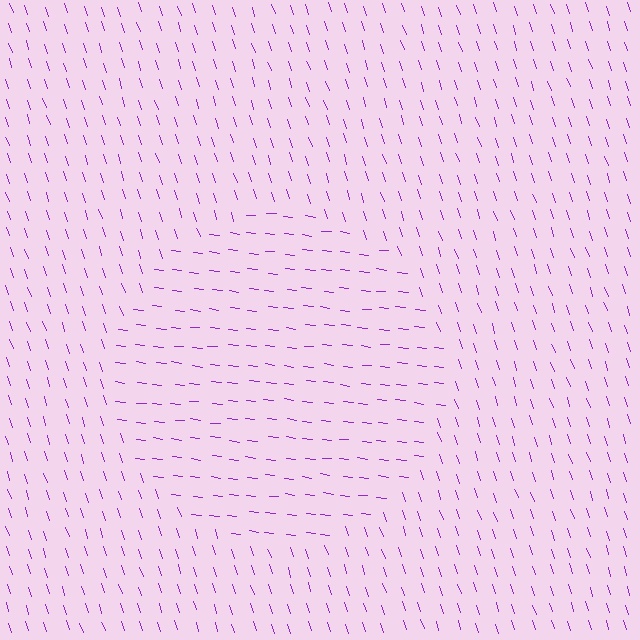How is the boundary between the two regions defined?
The boundary is defined purely by a change in line orientation (approximately 65 degrees difference). All lines are the same color and thickness.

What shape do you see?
I see a circle.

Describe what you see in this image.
The image is filled with small purple line segments. A circle region in the image has lines oriented differently from the surrounding lines, creating a visible texture boundary.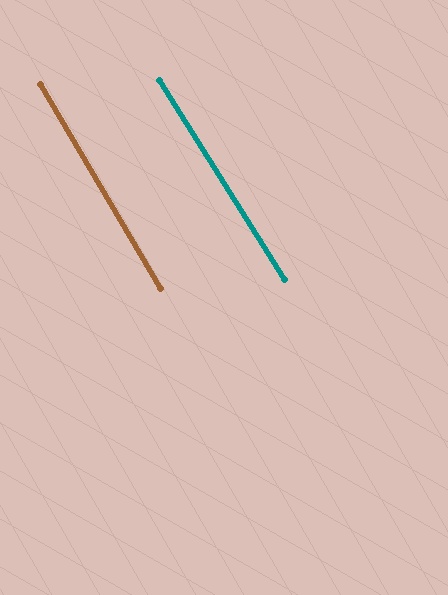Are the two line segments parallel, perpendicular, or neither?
Parallel — their directions differ by only 1.5°.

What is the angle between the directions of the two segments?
Approximately 2 degrees.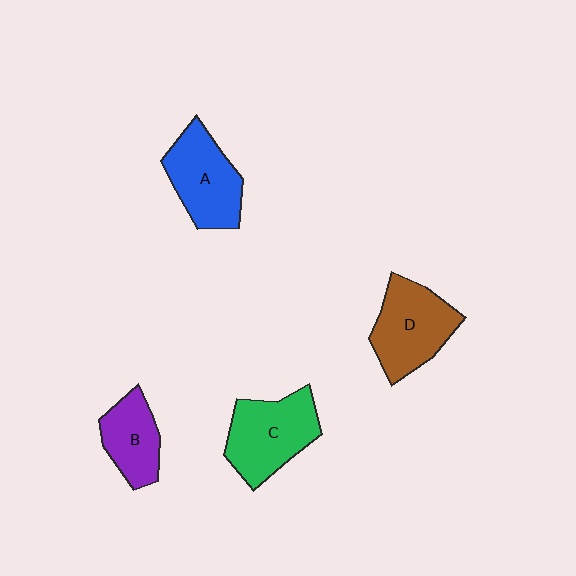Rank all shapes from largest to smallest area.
From largest to smallest: C (green), D (brown), A (blue), B (purple).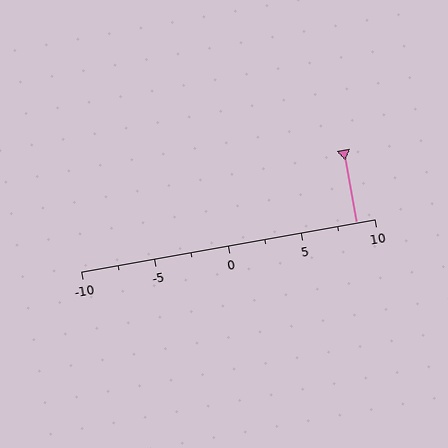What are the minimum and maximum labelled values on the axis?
The axis runs from -10 to 10.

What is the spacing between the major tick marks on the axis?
The major ticks are spaced 5 apart.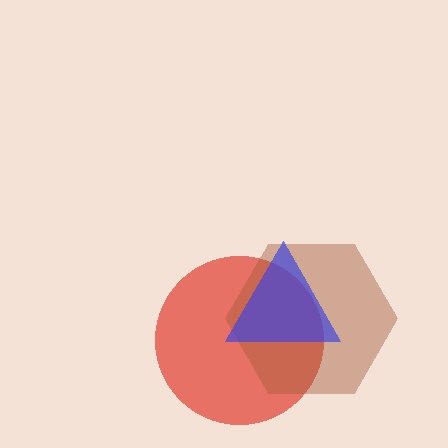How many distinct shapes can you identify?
There are 3 distinct shapes: a red circle, a brown hexagon, a blue triangle.